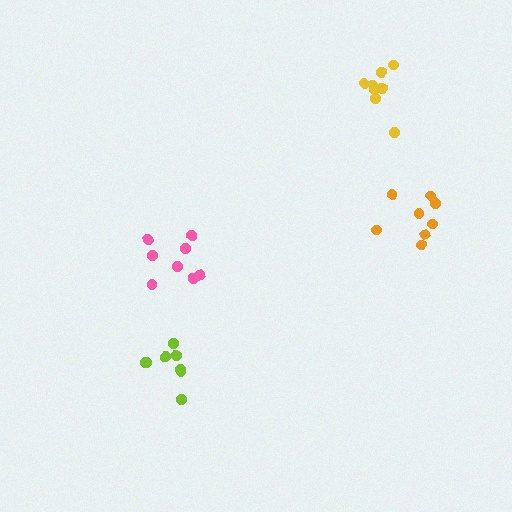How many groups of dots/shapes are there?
There are 4 groups.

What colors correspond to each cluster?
The clusters are colored: pink, yellow, orange, lime.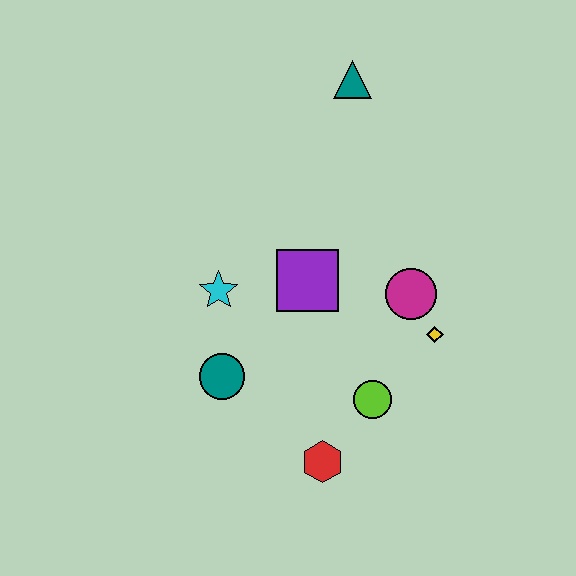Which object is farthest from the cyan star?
The teal triangle is farthest from the cyan star.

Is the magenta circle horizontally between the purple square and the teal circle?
No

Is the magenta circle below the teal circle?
No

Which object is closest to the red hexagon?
The lime circle is closest to the red hexagon.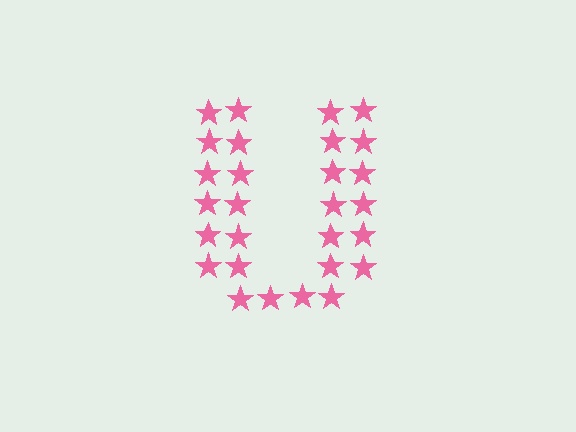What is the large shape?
The large shape is the letter U.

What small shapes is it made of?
It is made of small stars.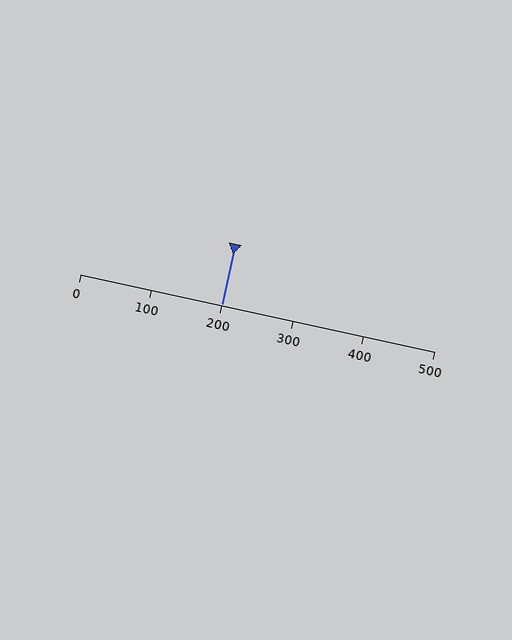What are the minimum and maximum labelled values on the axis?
The axis runs from 0 to 500.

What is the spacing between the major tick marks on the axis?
The major ticks are spaced 100 apart.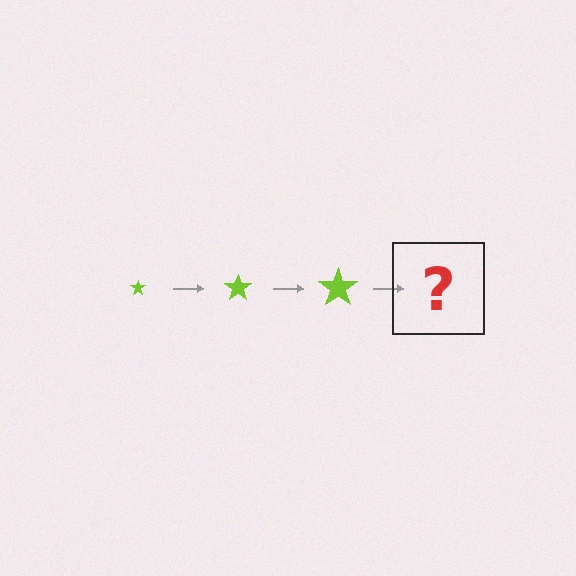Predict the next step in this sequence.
The next step is a lime star, larger than the previous one.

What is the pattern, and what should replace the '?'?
The pattern is that the star gets progressively larger each step. The '?' should be a lime star, larger than the previous one.